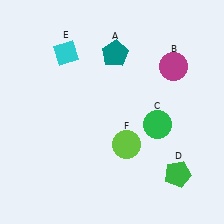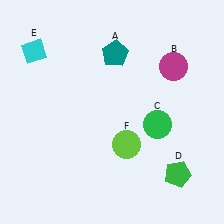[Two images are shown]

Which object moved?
The cyan diamond (E) moved left.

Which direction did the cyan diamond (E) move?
The cyan diamond (E) moved left.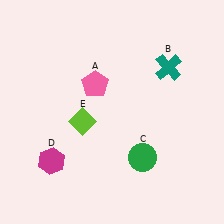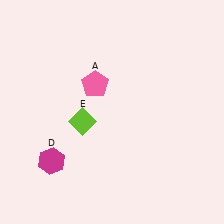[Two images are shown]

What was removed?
The teal cross (B), the green circle (C) were removed in Image 2.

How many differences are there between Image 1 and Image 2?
There are 2 differences between the two images.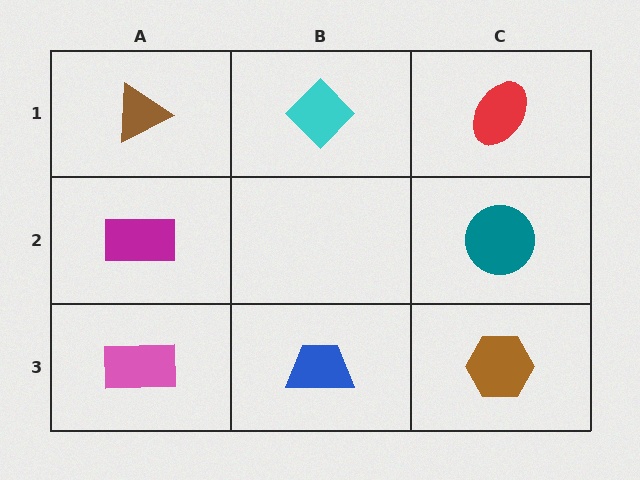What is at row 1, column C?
A red ellipse.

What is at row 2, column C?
A teal circle.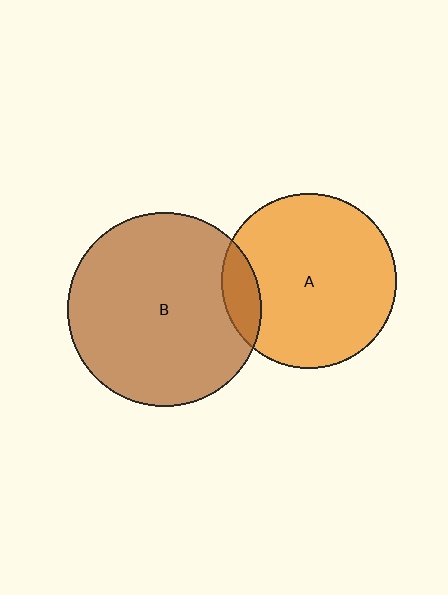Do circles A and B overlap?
Yes.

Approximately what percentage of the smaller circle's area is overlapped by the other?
Approximately 10%.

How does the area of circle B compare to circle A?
Approximately 1.2 times.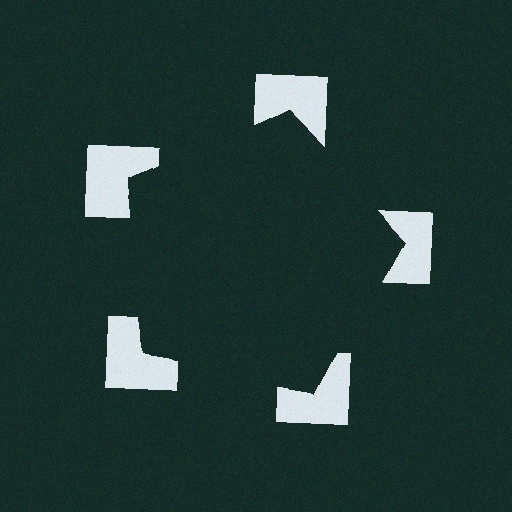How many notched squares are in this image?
There are 5 — one at each vertex of the illusory pentagon.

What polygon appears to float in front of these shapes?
An illusory pentagon — its edges are inferred from the aligned wedge cuts in the notched squares, not physically drawn.